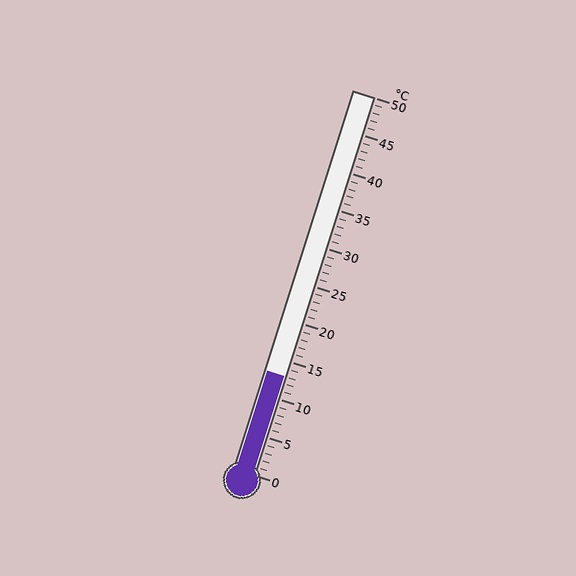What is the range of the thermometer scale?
The thermometer scale ranges from 0°C to 50°C.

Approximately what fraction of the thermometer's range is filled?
The thermometer is filled to approximately 25% of its range.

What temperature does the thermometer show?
The thermometer shows approximately 13°C.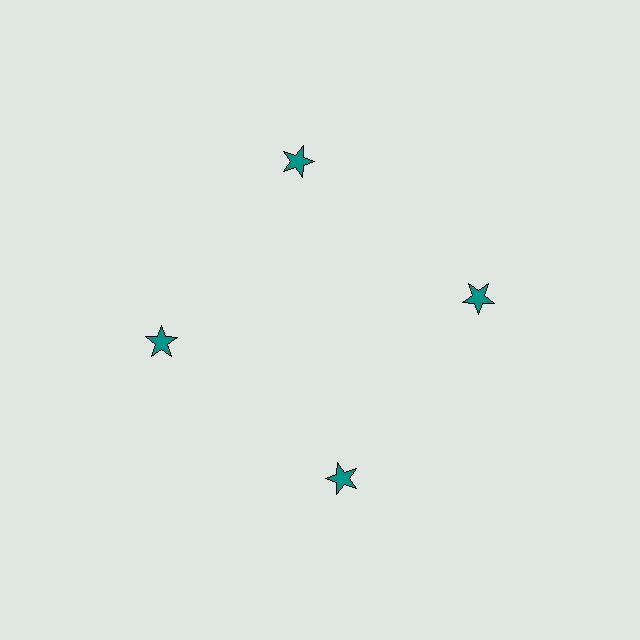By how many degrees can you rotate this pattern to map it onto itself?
The pattern maps onto itself every 90 degrees of rotation.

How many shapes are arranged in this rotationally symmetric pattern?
There are 4 shapes, arranged in 4 groups of 1.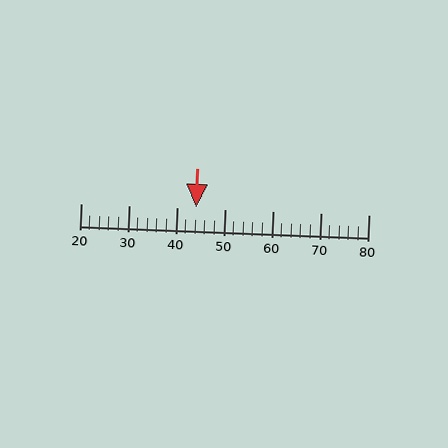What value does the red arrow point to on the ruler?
The red arrow points to approximately 44.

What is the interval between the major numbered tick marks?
The major tick marks are spaced 10 units apart.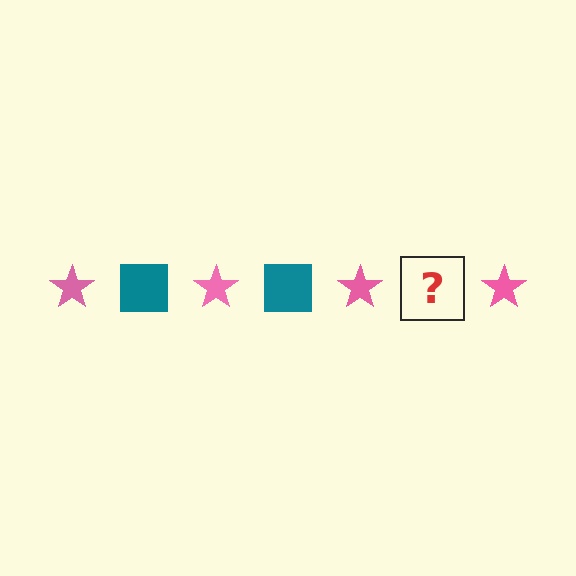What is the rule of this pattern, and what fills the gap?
The rule is that the pattern alternates between pink star and teal square. The gap should be filled with a teal square.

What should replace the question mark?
The question mark should be replaced with a teal square.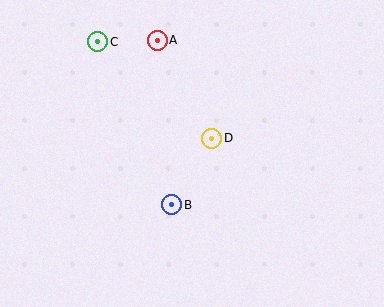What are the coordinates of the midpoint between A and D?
The midpoint between A and D is at (185, 89).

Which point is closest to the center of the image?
Point D at (212, 138) is closest to the center.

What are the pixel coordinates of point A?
Point A is at (157, 40).